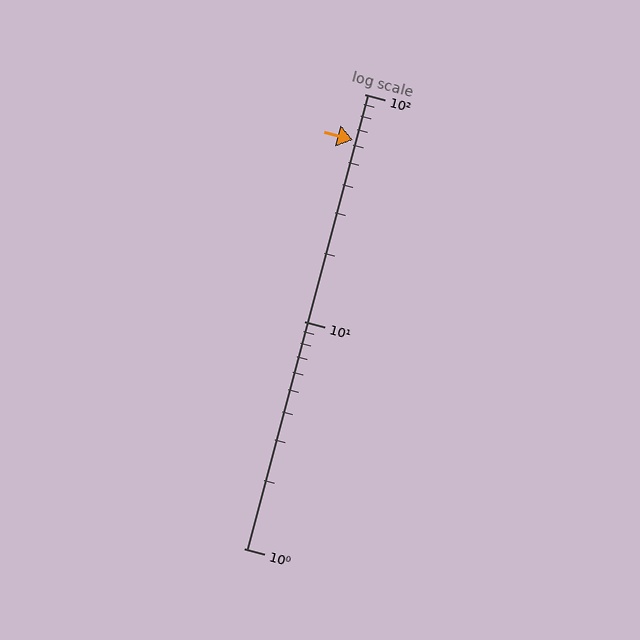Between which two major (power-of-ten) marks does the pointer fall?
The pointer is between 10 and 100.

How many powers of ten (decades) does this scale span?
The scale spans 2 decades, from 1 to 100.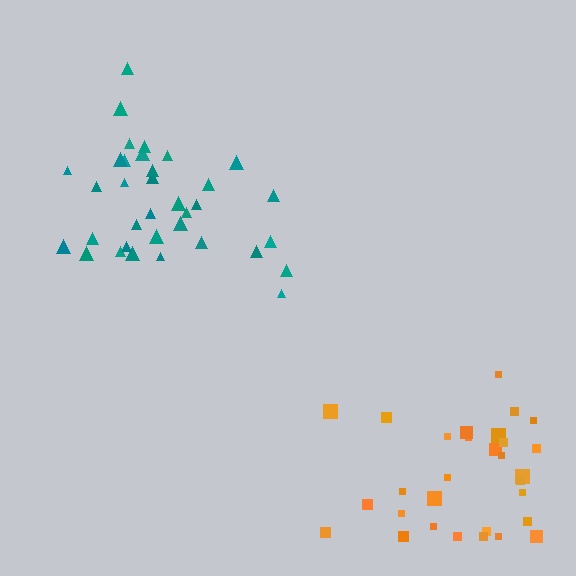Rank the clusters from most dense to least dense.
orange, teal.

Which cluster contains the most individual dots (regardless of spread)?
Teal (35).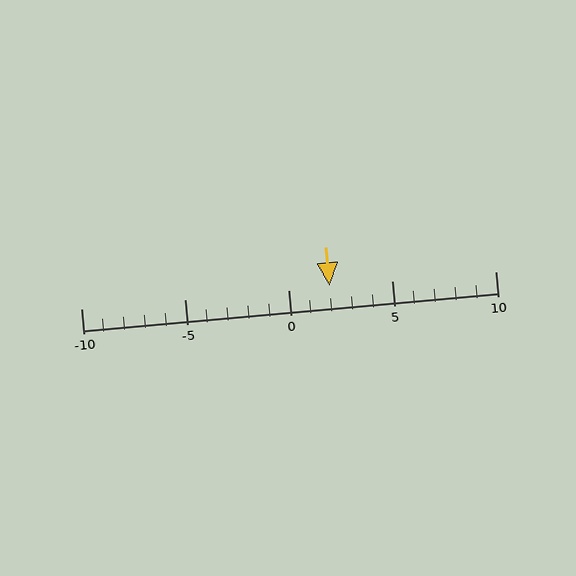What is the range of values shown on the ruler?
The ruler shows values from -10 to 10.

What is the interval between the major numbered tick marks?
The major tick marks are spaced 5 units apart.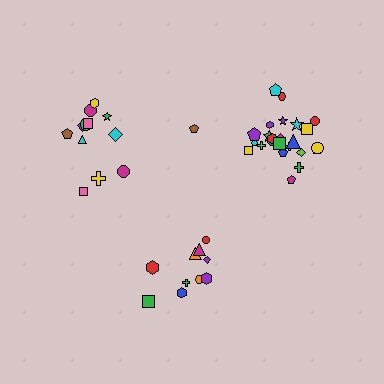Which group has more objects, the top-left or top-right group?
The top-right group.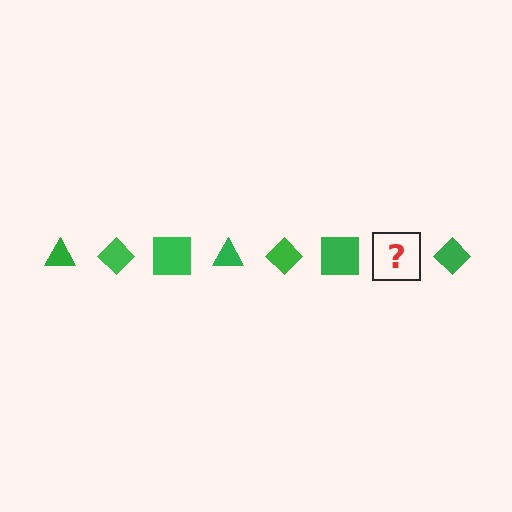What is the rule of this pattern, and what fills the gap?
The rule is that the pattern cycles through triangle, diamond, square shapes in green. The gap should be filled with a green triangle.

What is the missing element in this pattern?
The missing element is a green triangle.